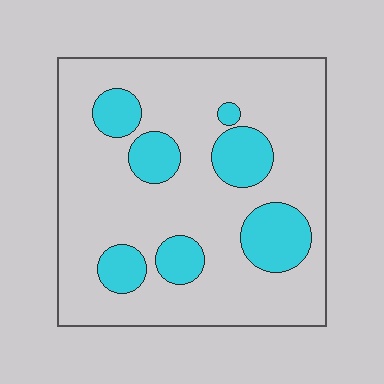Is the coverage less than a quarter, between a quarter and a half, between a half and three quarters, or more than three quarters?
Less than a quarter.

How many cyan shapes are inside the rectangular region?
7.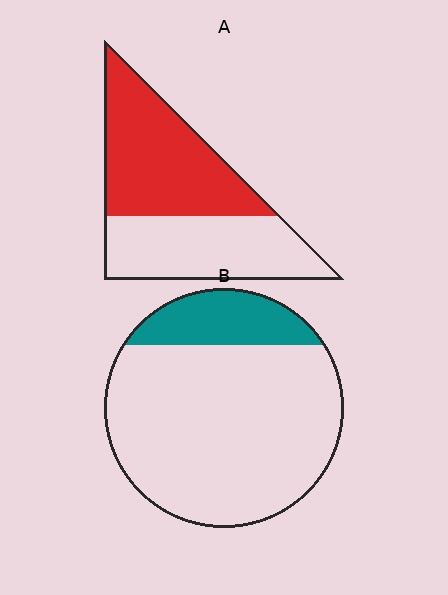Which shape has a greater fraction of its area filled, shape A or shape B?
Shape A.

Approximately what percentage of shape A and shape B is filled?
A is approximately 55% and B is approximately 20%.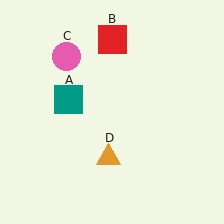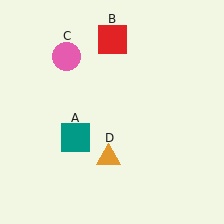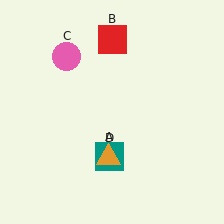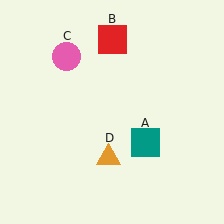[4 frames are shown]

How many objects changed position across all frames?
1 object changed position: teal square (object A).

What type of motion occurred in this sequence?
The teal square (object A) rotated counterclockwise around the center of the scene.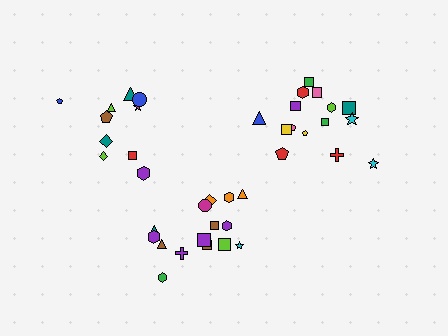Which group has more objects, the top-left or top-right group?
The top-right group.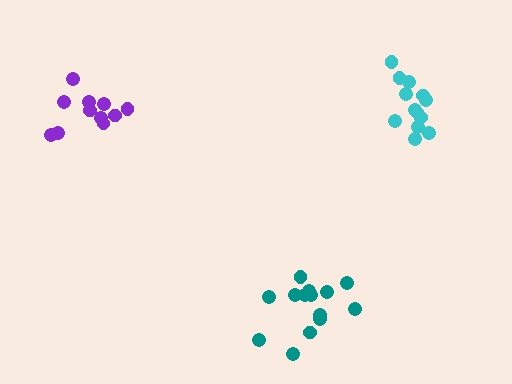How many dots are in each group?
Group 1: 14 dots, Group 2: 11 dots, Group 3: 13 dots (38 total).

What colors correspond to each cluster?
The clusters are colored: teal, purple, cyan.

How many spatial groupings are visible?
There are 3 spatial groupings.